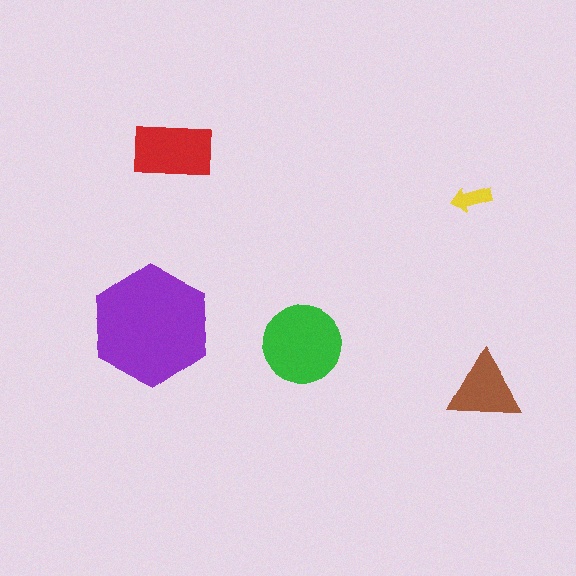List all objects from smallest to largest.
The yellow arrow, the brown triangle, the red rectangle, the green circle, the purple hexagon.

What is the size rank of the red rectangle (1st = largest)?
3rd.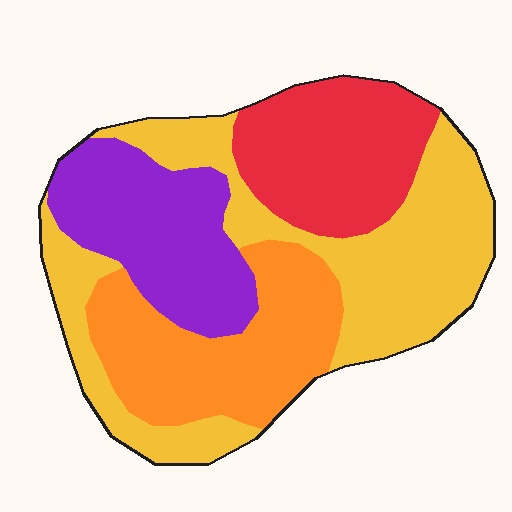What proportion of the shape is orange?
Orange takes up about one quarter (1/4) of the shape.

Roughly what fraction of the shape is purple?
Purple covers around 20% of the shape.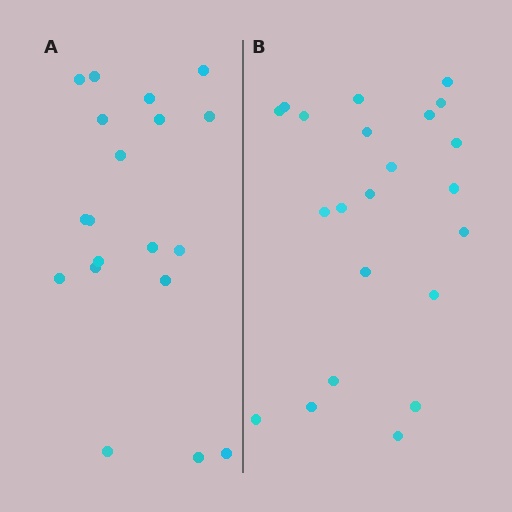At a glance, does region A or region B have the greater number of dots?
Region B (the right region) has more dots.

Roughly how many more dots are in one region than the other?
Region B has just a few more — roughly 2 or 3 more dots than region A.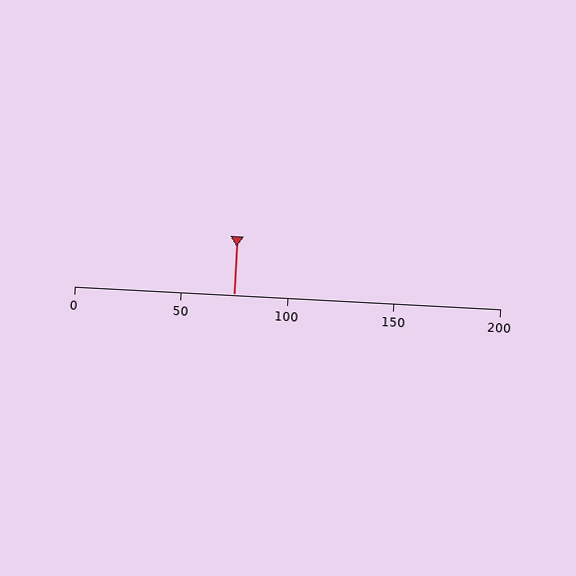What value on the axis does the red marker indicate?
The marker indicates approximately 75.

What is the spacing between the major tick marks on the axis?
The major ticks are spaced 50 apart.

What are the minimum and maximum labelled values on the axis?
The axis runs from 0 to 200.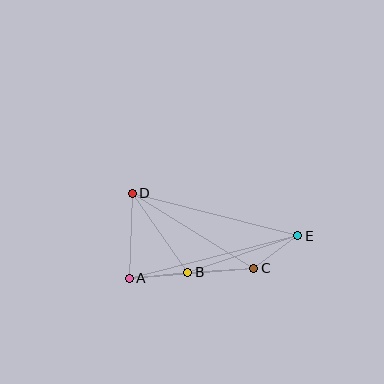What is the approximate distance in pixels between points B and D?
The distance between B and D is approximately 97 pixels.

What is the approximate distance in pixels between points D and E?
The distance between D and E is approximately 171 pixels.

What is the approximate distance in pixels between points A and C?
The distance between A and C is approximately 125 pixels.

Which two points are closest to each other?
Points C and E are closest to each other.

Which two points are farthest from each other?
Points A and E are farthest from each other.